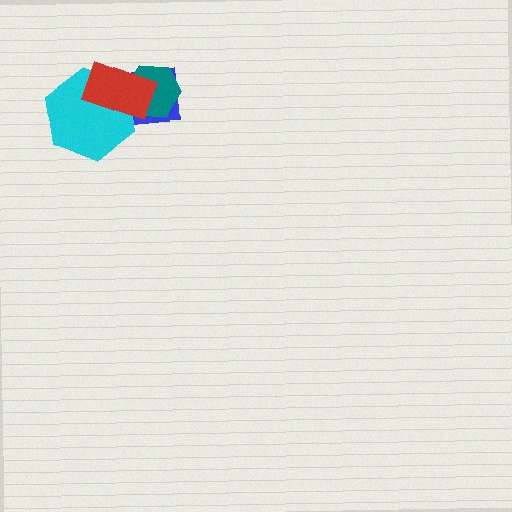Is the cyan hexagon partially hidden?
Yes, it is partially covered by another shape.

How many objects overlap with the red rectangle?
3 objects overlap with the red rectangle.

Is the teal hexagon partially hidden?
Yes, it is partially covered by another shape.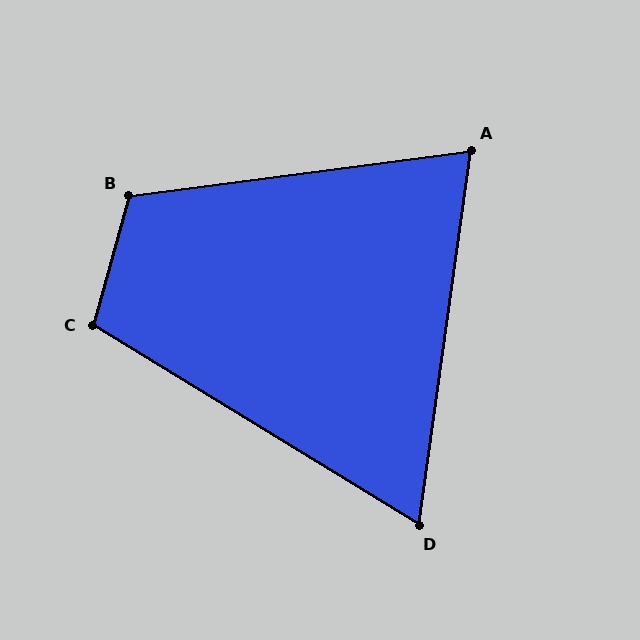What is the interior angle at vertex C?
Approximately 106 degrees (obtuse).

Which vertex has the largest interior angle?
B, at approximately 113 degrees.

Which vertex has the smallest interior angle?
D, at approximately 67 degrees.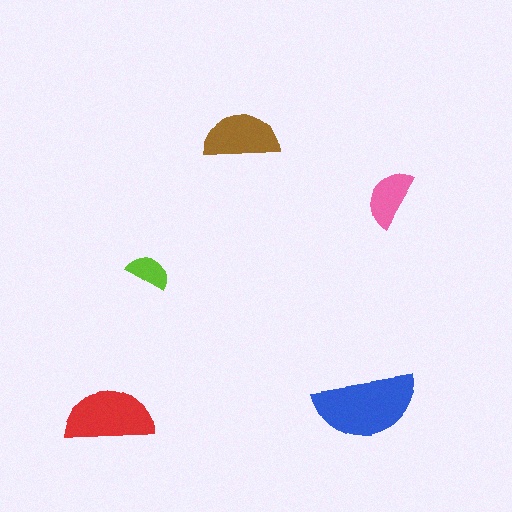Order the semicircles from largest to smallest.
the blue one, the red one, the brown one, the pink one, the lime one.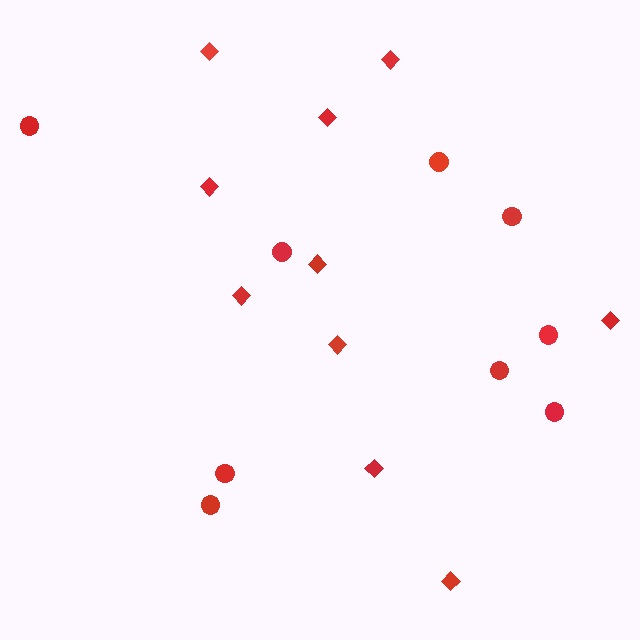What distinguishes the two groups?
There are 2 groups: one group of diamonds (10) and one group of circles (9).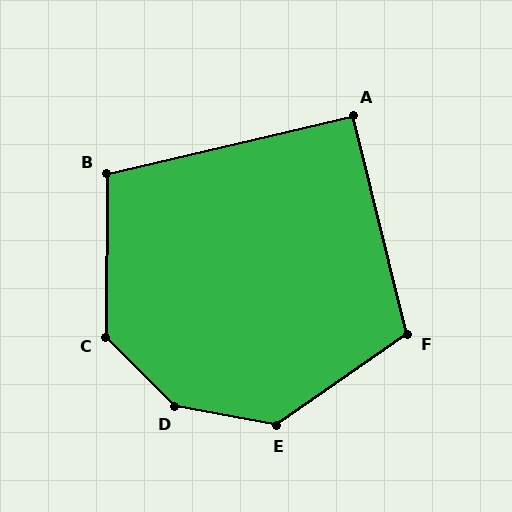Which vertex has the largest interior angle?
D, at approximately 146 degrees.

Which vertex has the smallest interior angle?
A, at approximately 91 degrees.